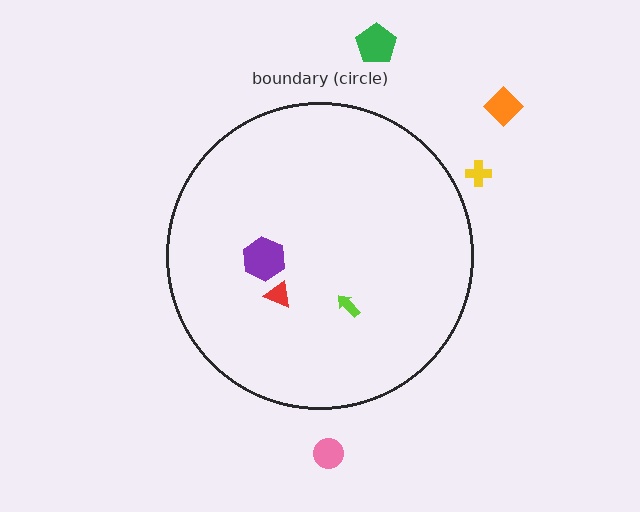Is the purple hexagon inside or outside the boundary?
Inside.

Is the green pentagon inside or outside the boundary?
Outside.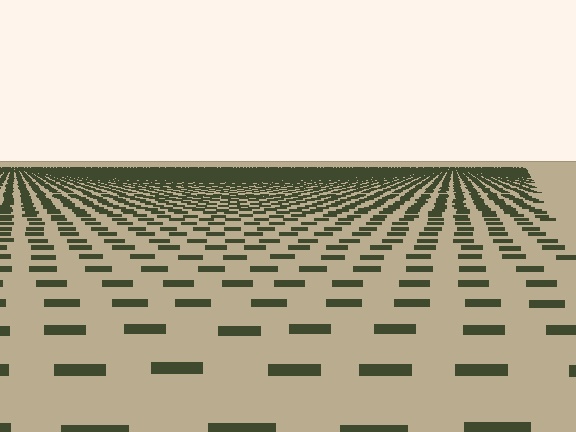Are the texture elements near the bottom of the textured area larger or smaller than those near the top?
Larger. Near the bottom, elements are closer to the viewer and appear at a bigger on-screen size.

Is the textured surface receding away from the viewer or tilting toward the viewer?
The surface is receding away from the viewer. Texture elements get smaller and denser toward the top.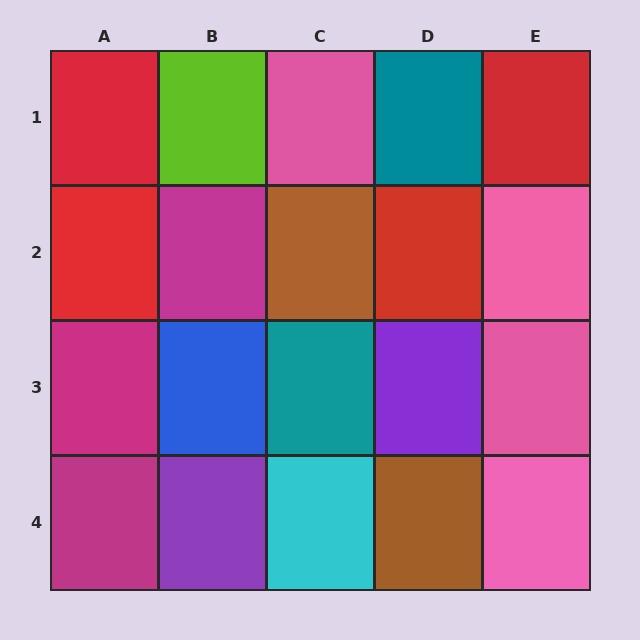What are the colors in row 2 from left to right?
Red, magenta, brown, red, pink.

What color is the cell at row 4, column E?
Pink.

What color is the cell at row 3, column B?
Blue.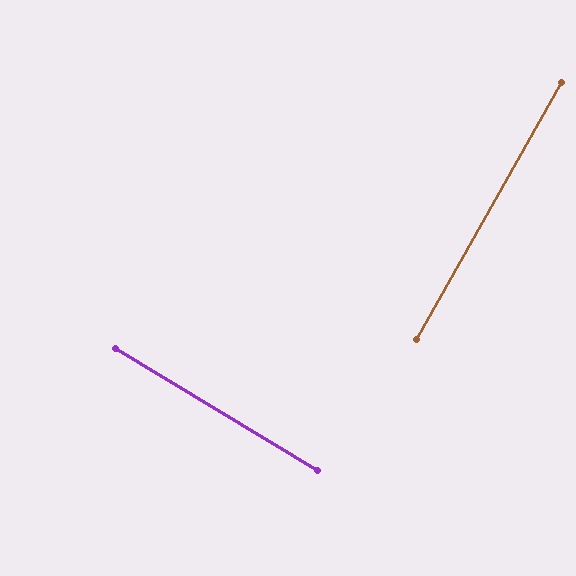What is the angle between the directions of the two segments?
Approximately 88 degrees.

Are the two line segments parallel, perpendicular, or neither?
Perpendicular — they meet at approximately 88°.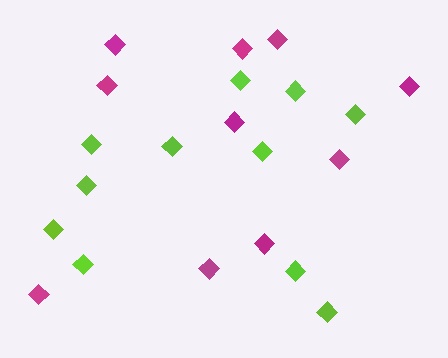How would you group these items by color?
There are 2 groups: one group of lime diamonds (11) and one group of magenta diamonds (10).